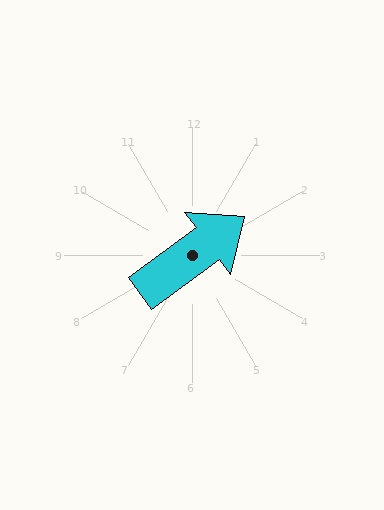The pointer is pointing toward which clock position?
Roughly 2 o'clock.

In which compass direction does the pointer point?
Northeast.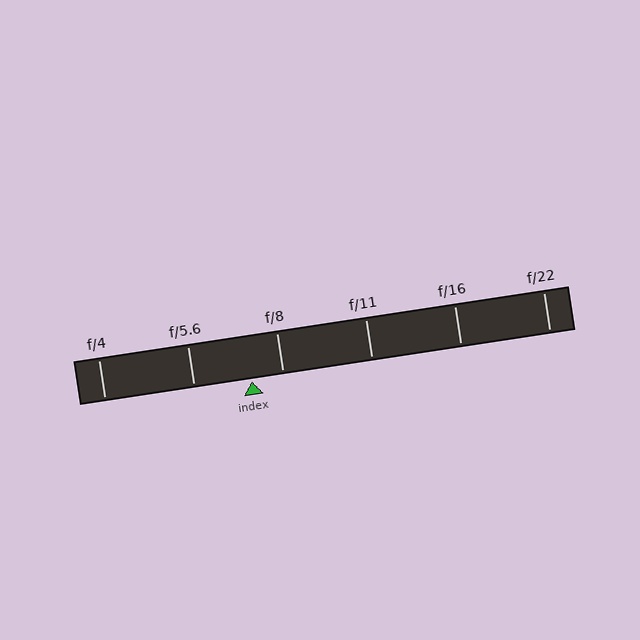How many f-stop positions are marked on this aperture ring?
There are 6 f-stop positions marked.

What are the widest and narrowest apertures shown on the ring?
The widest aperture shown is f/4 and the narrowest is f/22.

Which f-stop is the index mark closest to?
The index mark is closest to f/8.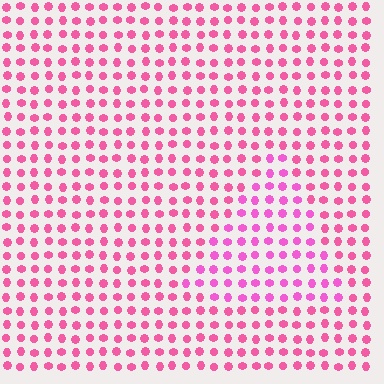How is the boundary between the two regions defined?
The boundary is defined purely by a slight shift in hue (about 20 degrees). Spacing, size, and orientation are identical on both sides.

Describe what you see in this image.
The image is filled with small pink elements in a uniform arrangement. A triangle-shaped region is visible where the elements are tinted to a slightly different hue, forming a subtle color boundary.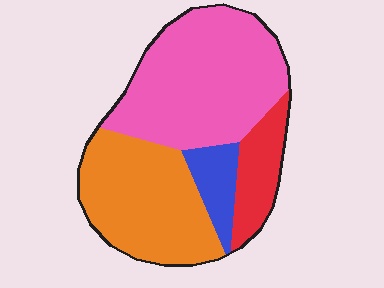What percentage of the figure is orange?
Orange covers 34% of the figure.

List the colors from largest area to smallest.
From largest to smallest: pink, orange, red, blue.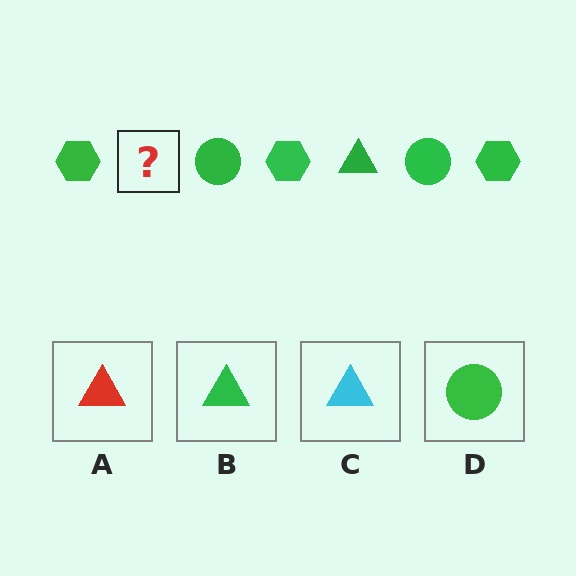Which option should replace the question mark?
Option B.